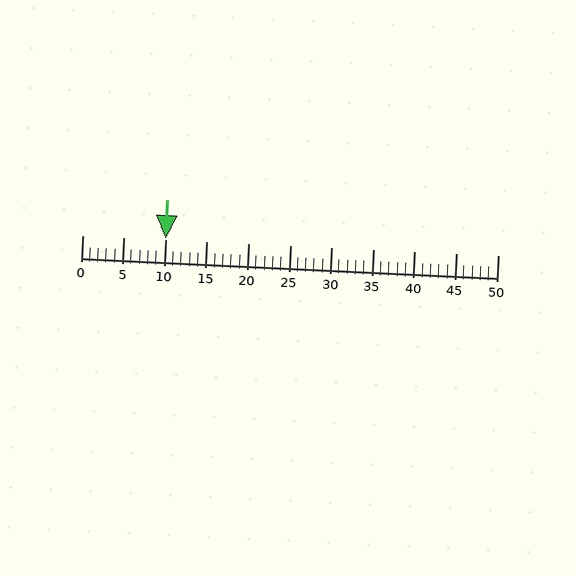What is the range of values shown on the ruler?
The ruler shows values from 0 to 50.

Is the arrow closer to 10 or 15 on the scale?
The arrow is closer to 10.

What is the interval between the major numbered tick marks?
The major tick marks are spaced 5 units apart.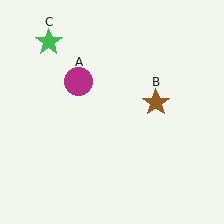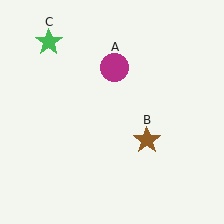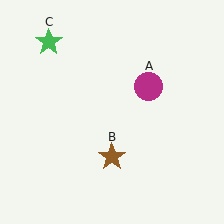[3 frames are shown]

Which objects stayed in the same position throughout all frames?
Green star (object C) remained stationary.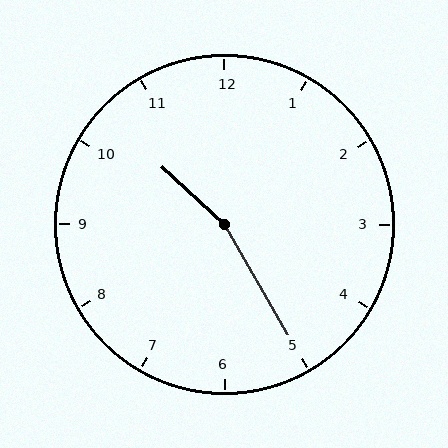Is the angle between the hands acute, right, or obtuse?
It is obtuse.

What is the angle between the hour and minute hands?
Approximately 162 degrees.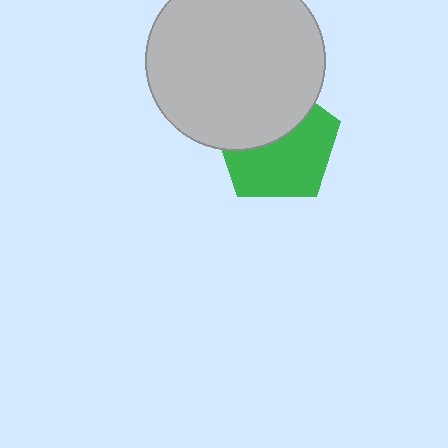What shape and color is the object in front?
The object in front is a light gray circle.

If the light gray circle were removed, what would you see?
You would see the complete green pentagon.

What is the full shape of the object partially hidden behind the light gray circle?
The partially hidden object is a green pentagon.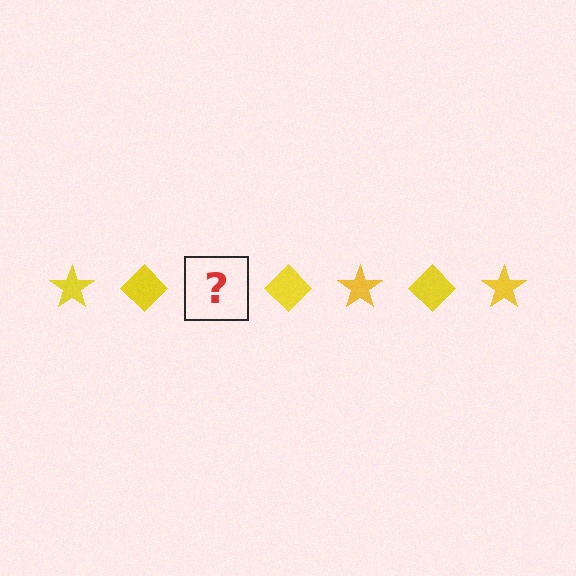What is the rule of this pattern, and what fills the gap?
The rule is that the pattern cycles through star, diamond shapes in yellow. The gap should be filled with a yellow star.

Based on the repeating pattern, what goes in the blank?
The blank should be a yellow star.